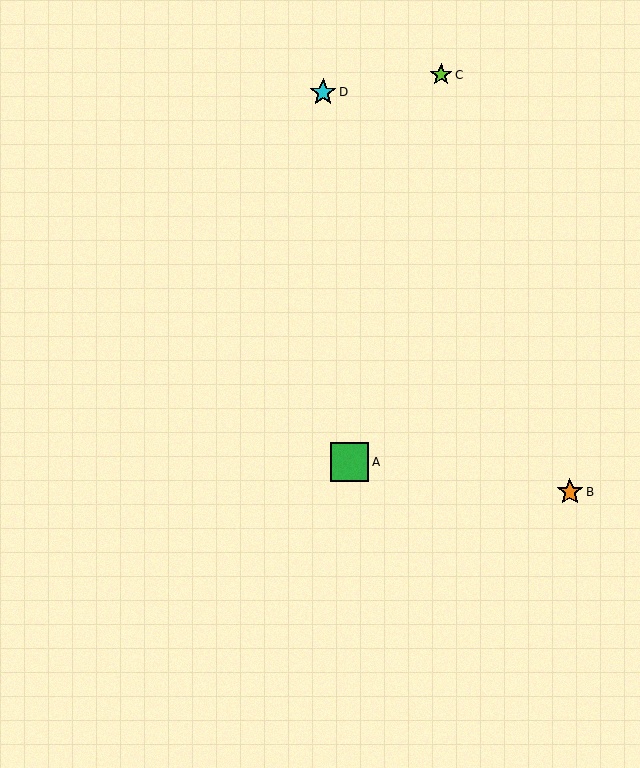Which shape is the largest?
The green square (labeled A) is the largest.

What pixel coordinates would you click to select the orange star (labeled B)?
Click at (570, 492) to select the orange star B.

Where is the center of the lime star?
The center of the lime star is at (441, 75).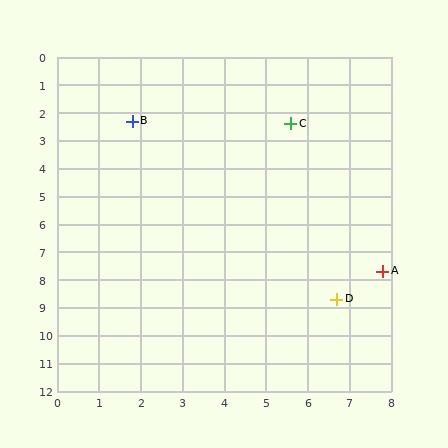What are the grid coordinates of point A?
Point A is at approximately (7.8, 7.7).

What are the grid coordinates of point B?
Point B is at approximately (1.8, 2.3).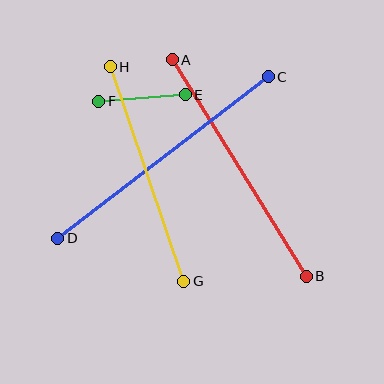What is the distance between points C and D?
The distance is approximately 265 pixels.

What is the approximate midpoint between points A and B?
The midpoint is at approximately (239, 168) pixels.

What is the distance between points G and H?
The distance is approximately 227 pixels.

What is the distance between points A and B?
The distance is approximately 255 pixels.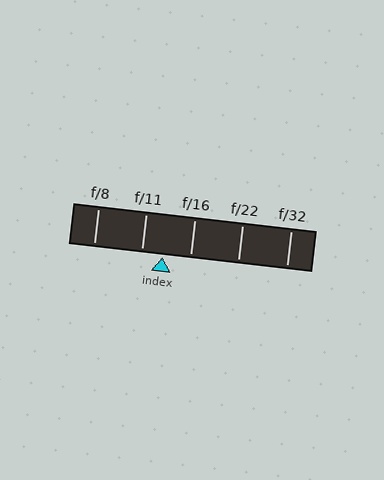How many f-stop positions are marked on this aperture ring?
There are 5 f-stop positions marked.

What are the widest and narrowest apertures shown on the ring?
The widest aperture shown is f/8 and the narrowest is f/32.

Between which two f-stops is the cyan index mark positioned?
The index mark is between f/11 and f/16.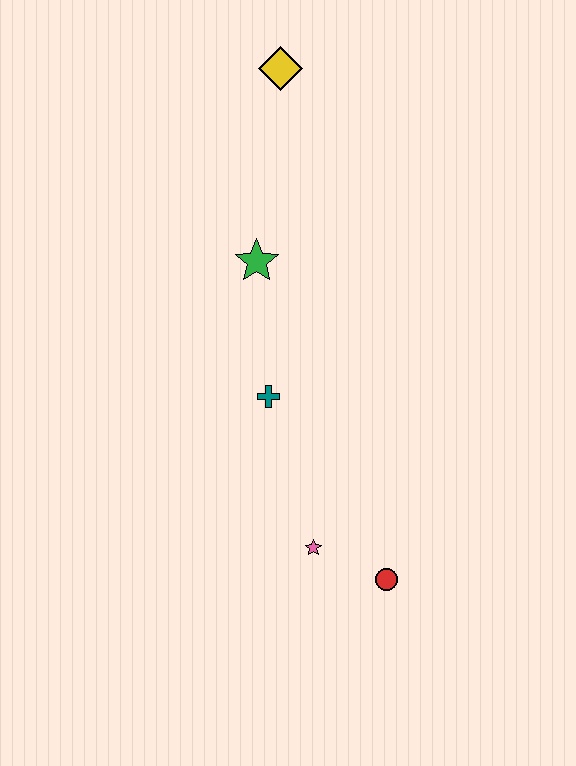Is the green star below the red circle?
No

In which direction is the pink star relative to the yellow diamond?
The pink star is below the yellow diamond.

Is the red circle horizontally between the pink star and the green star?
No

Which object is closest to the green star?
The teal cross is closest to the green star.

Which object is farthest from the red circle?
The yellow diamond is farthest from the red circle.